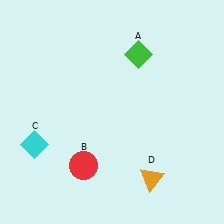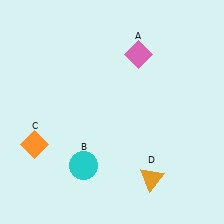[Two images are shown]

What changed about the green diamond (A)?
In Image 1, A is green. In Image 2, it changed to pink.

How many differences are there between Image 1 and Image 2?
There are 3 differences between the two images.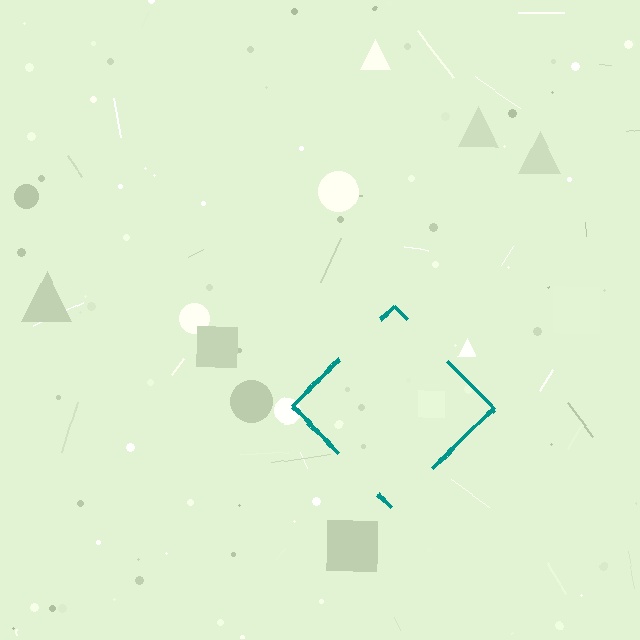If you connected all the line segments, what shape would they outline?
They would outline a diamond.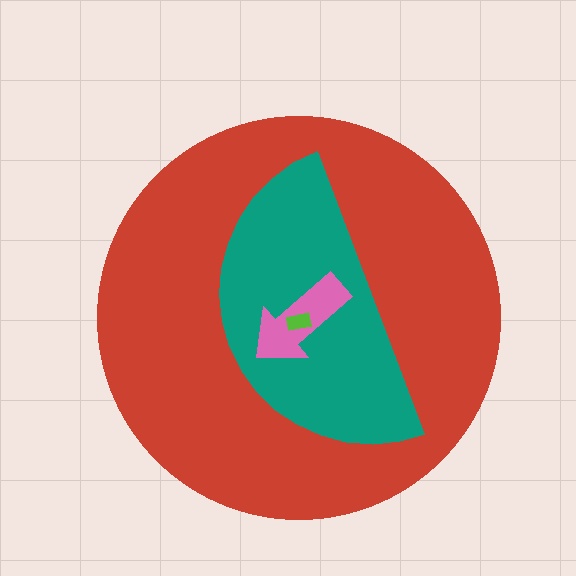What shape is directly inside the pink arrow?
The lime rectangle.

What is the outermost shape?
The red circle.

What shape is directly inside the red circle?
The teal semicircle.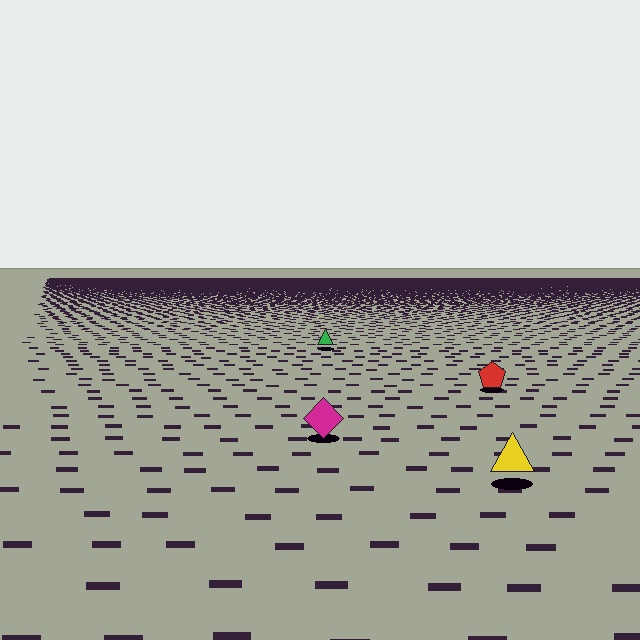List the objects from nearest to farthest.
From nearest to farthest: the yellow triangle, the magenta diamond, the red pentagon, the green triangle.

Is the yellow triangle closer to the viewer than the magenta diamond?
Yes. The yellow triangle is closer — you can tell from the texture gradient: the ground texture is coarser near it.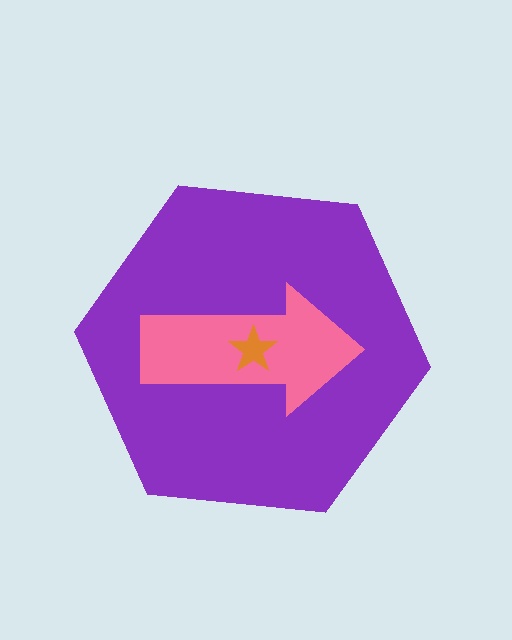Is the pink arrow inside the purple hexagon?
Yes.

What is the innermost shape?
The orange star.